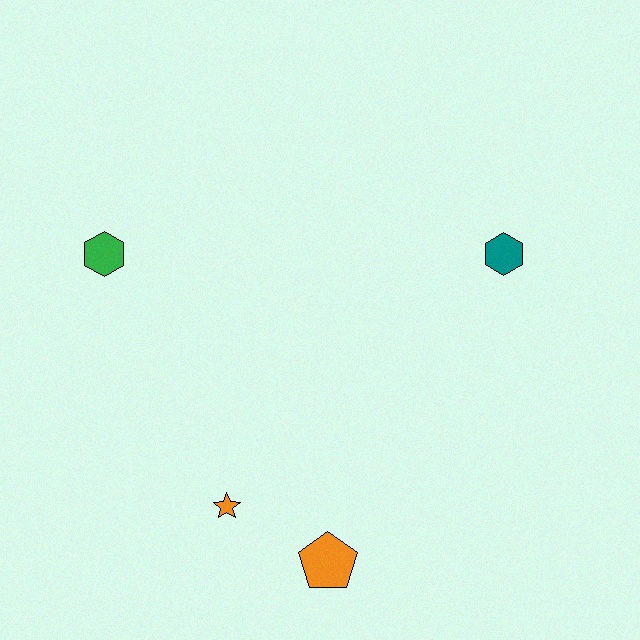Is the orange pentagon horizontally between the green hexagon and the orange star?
No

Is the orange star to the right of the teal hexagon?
No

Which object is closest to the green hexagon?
The orange star is closest to the green hexagon.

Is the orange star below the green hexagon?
Yes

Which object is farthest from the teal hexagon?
The green hexagon is farthest from the teal hexagon.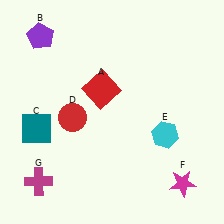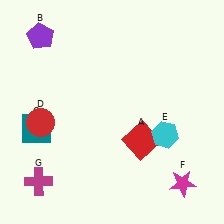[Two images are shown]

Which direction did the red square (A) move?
The red square (A) moved down.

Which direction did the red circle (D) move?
The red circle (D) moved left.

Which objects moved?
The objects that moved are: the red square (A), the red circle (D).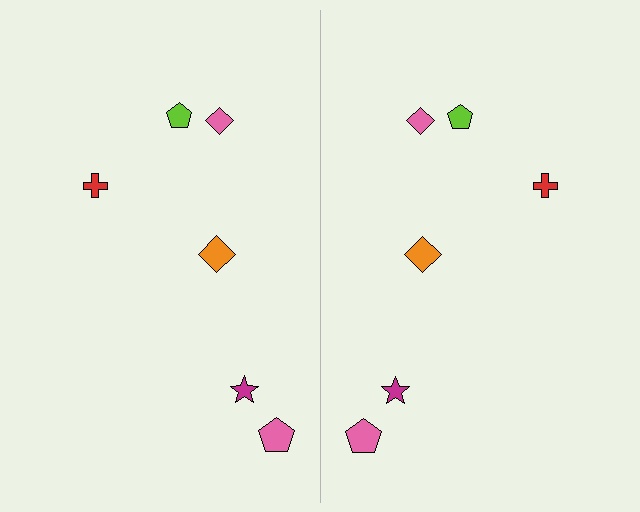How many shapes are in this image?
There are 12 shapes in this image.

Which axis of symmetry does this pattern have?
The pattern has a vertical axis of symmetry running through the center of the image.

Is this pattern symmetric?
Yes, this pattern has bilateral (reflection) symmetry.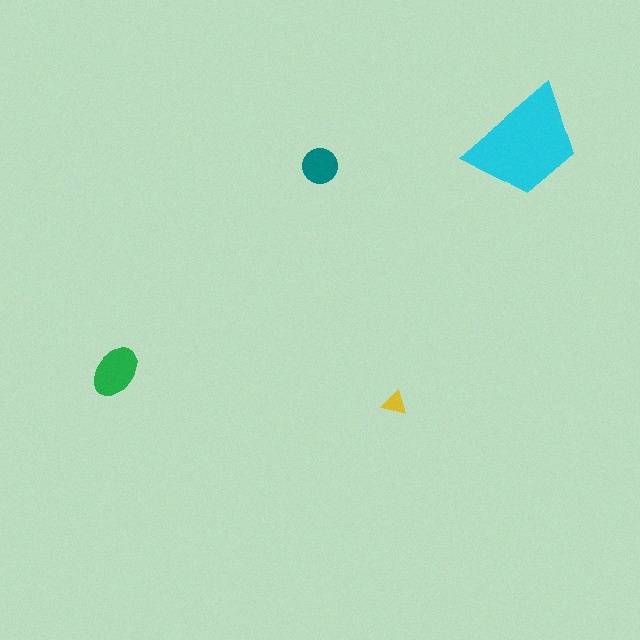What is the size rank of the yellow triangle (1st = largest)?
4th.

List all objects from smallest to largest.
The yellow triangle, the teal circle, the green ellipse, the cyan trapezoid.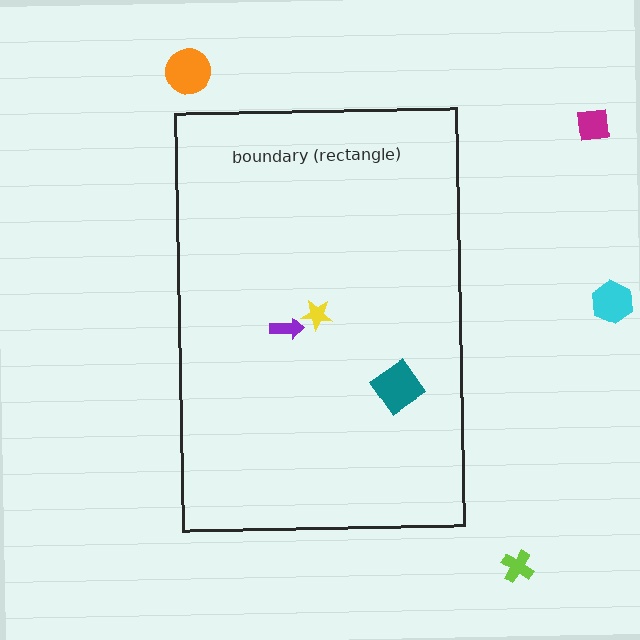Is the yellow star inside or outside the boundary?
Inside.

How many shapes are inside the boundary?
3 inside, 4 outside.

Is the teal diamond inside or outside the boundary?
Inside.